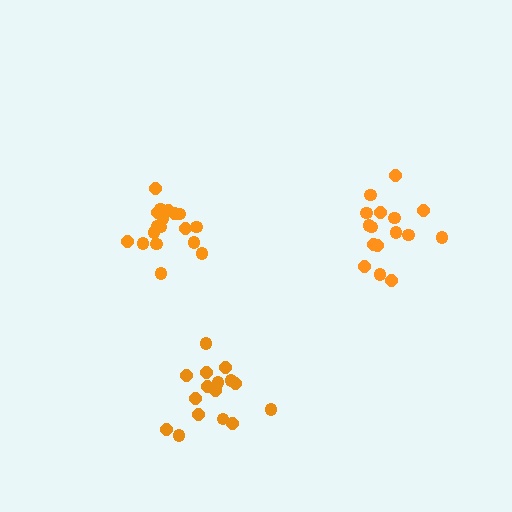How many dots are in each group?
Group 1: 16 dots, Group 2: 18 dots, Group 3: 16 dots (50 total).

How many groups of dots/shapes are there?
There are 3 groups.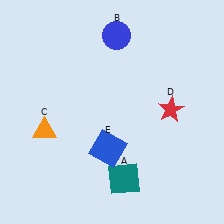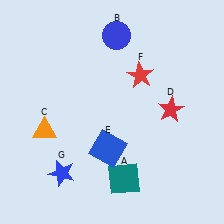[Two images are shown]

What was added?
A red star (F), a blue star (G) were added in Image 2.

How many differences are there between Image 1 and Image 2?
There are 2 differences between the two images.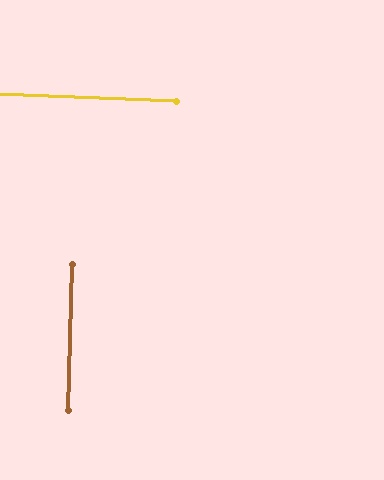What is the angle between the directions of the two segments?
Approximately 89 degrees.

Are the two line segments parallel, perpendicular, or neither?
Perpendicular — they meet at approximately 89°.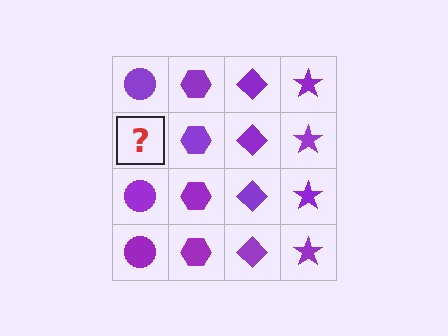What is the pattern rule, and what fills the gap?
The rule is that each column has a consistent shape. The gap should be filled with a purple circle.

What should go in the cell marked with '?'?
The missing cell should contain a purple circle.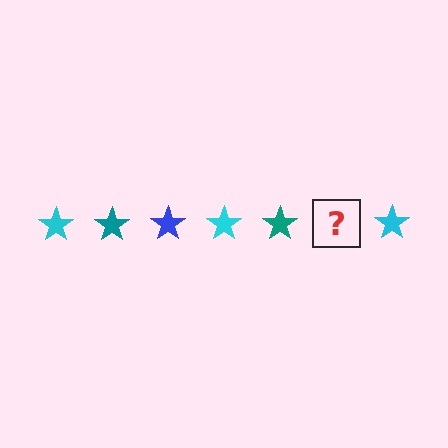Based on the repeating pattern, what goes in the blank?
The blank should be a blue star.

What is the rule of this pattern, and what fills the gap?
The rule is that the pattern cycles through cyan, teal, blue stars. The gap should be filled with a blue star.